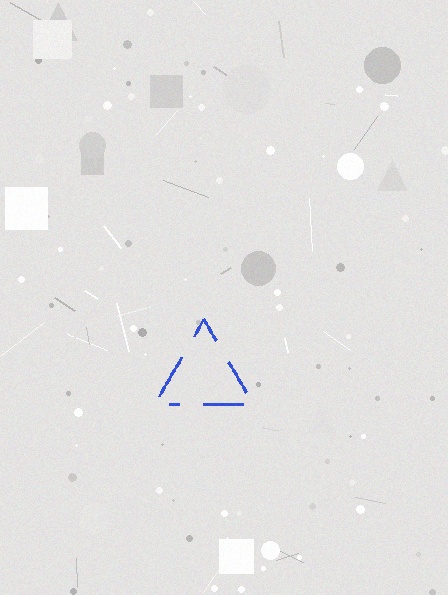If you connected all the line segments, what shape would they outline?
They would outline a triangle.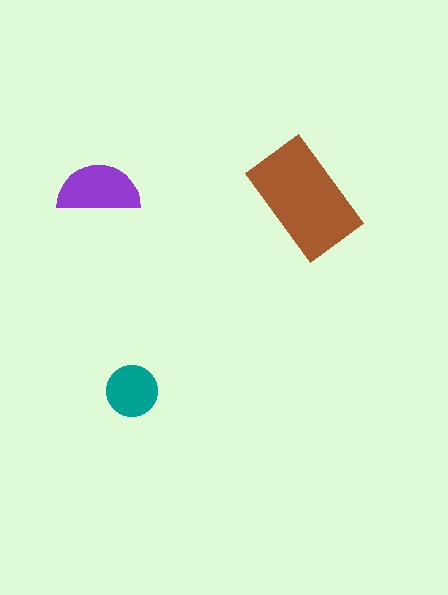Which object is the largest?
The brown rectangle.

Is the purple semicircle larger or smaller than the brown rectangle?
Smaller.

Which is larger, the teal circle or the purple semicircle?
The purple semicircle.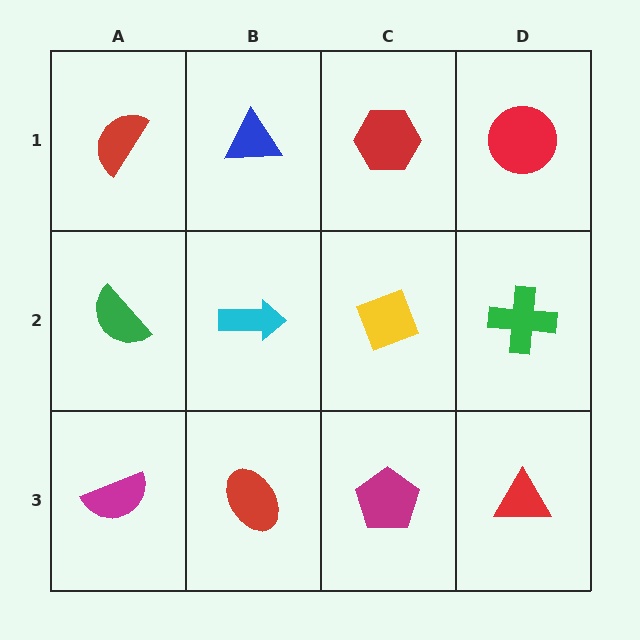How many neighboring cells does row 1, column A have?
2.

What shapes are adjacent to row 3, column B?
A cyan arrow (row 2, column B), a magenta semicircle (row 3, column A), a magenta pentagon (row 3, column C).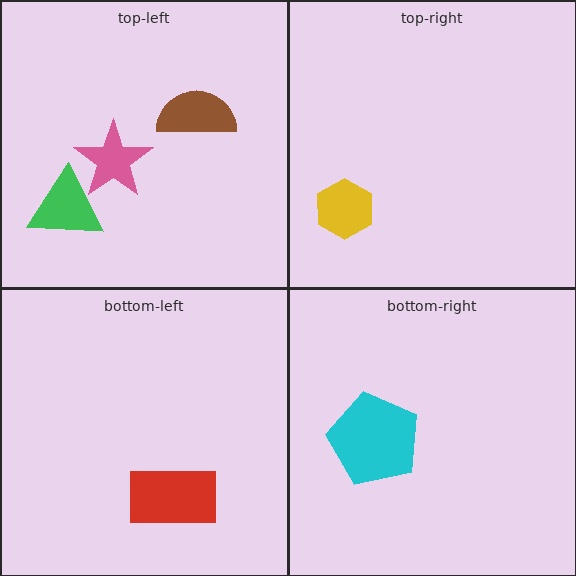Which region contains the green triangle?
The top-left region.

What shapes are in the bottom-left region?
The red rectangle.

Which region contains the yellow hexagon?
The top-right region.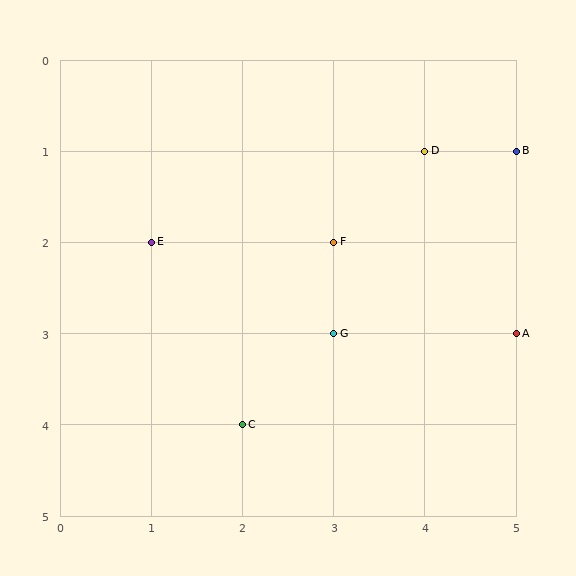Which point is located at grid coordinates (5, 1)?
Point B is at (5, 1).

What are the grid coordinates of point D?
Point D is at grid coordinates (4, 1).